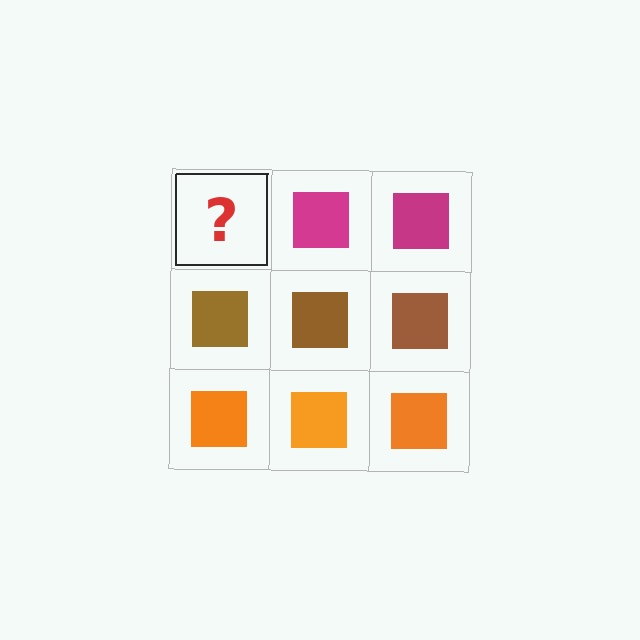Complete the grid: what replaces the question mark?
The question mark should be replaced with a magenta square.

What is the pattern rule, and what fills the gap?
The rule is that each row has a consistent color. The gap should be filled with a magenta square.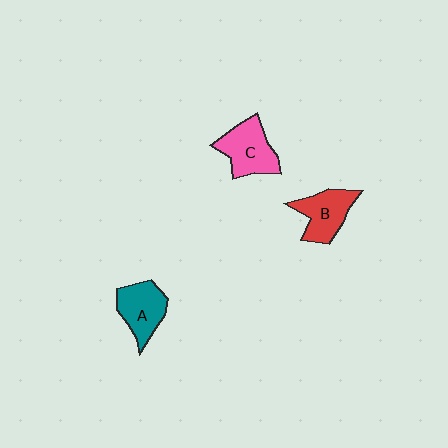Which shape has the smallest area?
Shape B (red).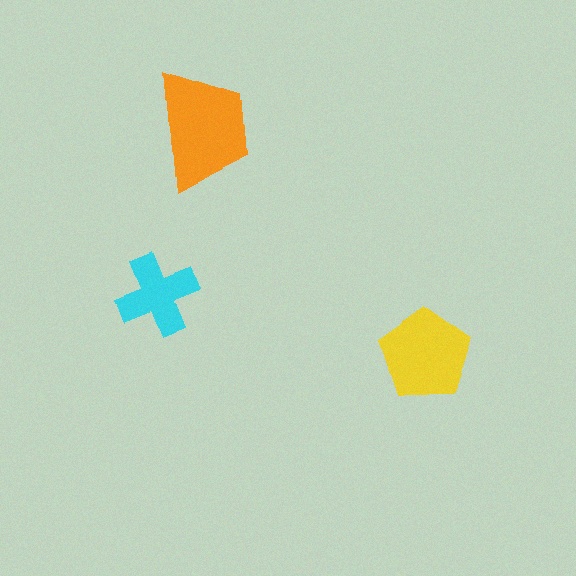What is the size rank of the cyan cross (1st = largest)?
3rd.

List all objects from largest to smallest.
The orange trapezoid, the yellow pentagon, the cyan cross.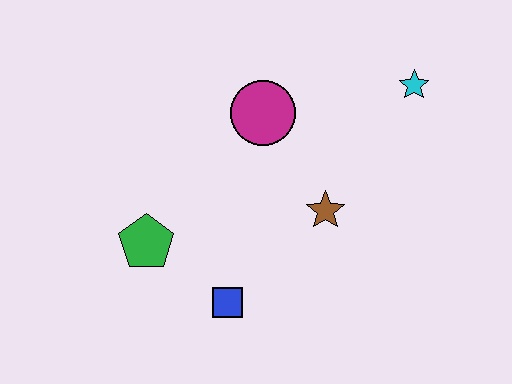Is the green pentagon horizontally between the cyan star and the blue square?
No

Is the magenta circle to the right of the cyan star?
No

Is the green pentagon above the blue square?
Yes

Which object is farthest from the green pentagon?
The cyan star is farthest from the green pentagon.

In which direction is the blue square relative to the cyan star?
The blue square is below the cyan star.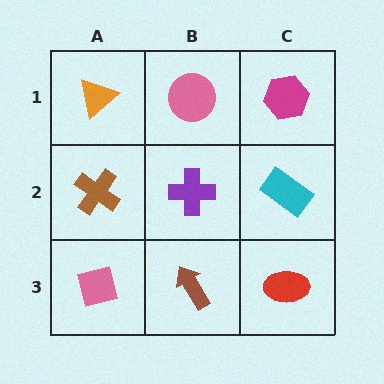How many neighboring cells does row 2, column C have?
3.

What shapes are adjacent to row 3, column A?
A brown cross (row 2, column A), a brown arrow (row 3, column B).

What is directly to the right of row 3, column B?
A red ellipse.